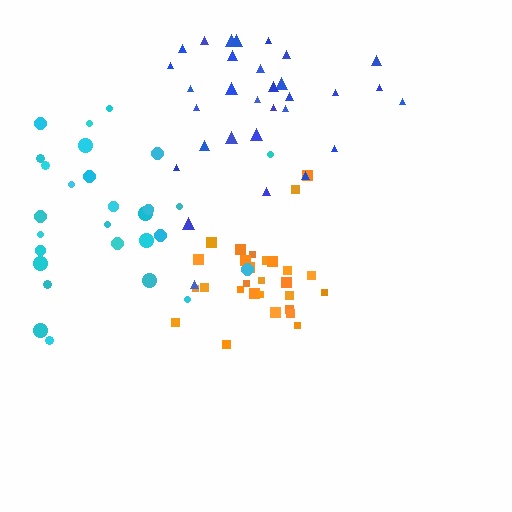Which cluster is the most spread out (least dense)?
Cyan.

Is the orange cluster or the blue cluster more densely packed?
Orange.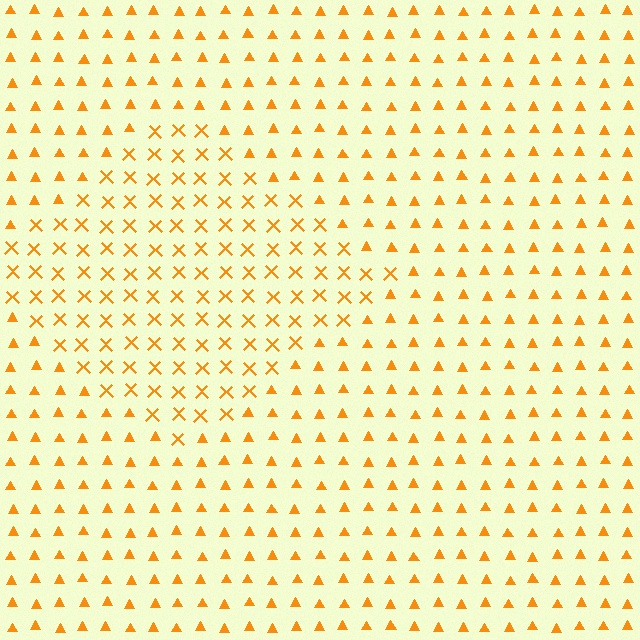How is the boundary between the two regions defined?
The boundary is defined by a change in element shape: X marks inside vs. triangles outside. All elements share the same color and spacing.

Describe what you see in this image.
The image is filled with small orange elements arranged in a uniform grid. A diamond-shaped region contains X marks, while the surrounding area contains triangles. The boundary is defined purely by the change in element shape.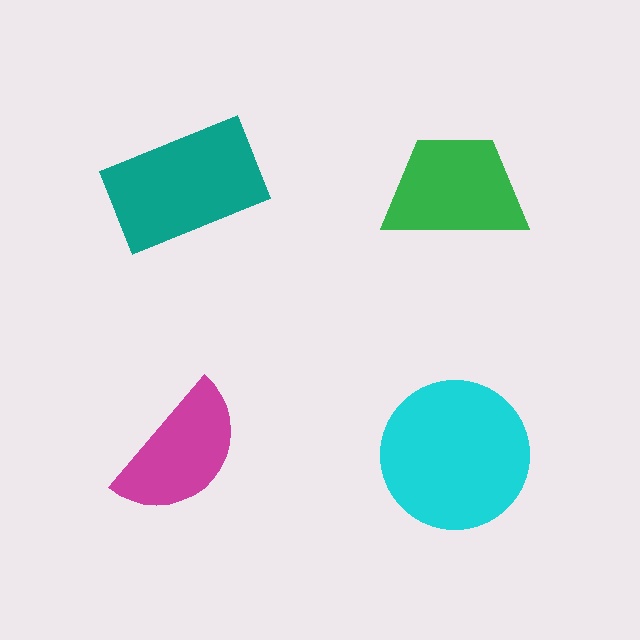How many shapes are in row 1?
2 shapes.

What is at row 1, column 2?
A green trapezoid.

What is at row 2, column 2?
A cyan circle.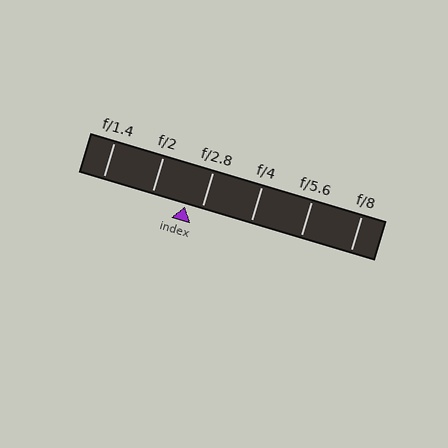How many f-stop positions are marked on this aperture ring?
There are 6 f-stop positions marked.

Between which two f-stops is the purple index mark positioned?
The index mark is between f/2 and f/2.8.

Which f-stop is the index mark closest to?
The index mark is closest to f/2.8.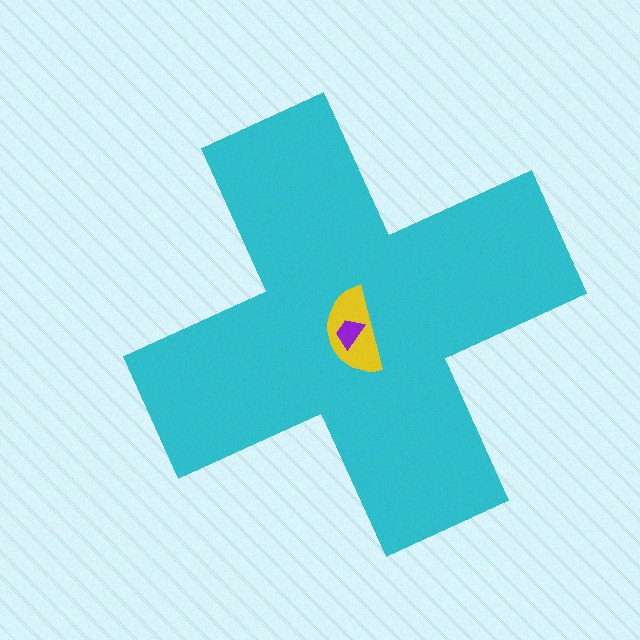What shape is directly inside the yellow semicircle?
The purple trapezoid.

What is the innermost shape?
The purple trapezoid.